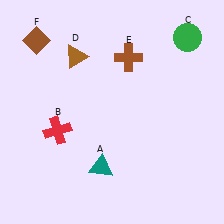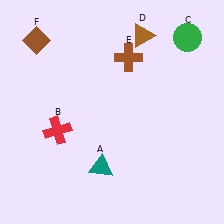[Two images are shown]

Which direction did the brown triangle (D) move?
The brown triangle (D) moved right.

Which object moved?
The brown triangle (D) moved right.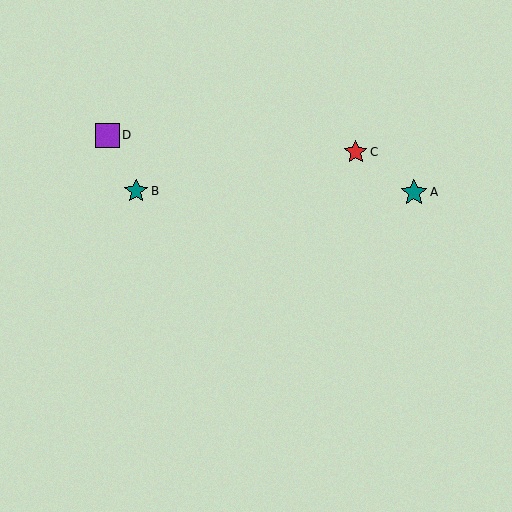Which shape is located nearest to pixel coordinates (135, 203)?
The teal star (labeled B) at (136, 191) is nearest to that location.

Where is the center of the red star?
The center of the red star is at (356, 152).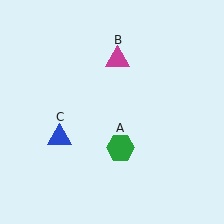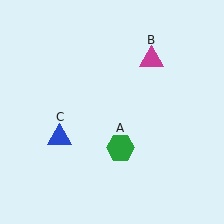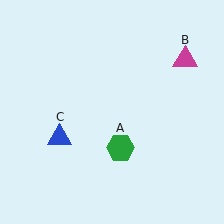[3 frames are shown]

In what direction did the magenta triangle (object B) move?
The magenta triangle (object B) moved right.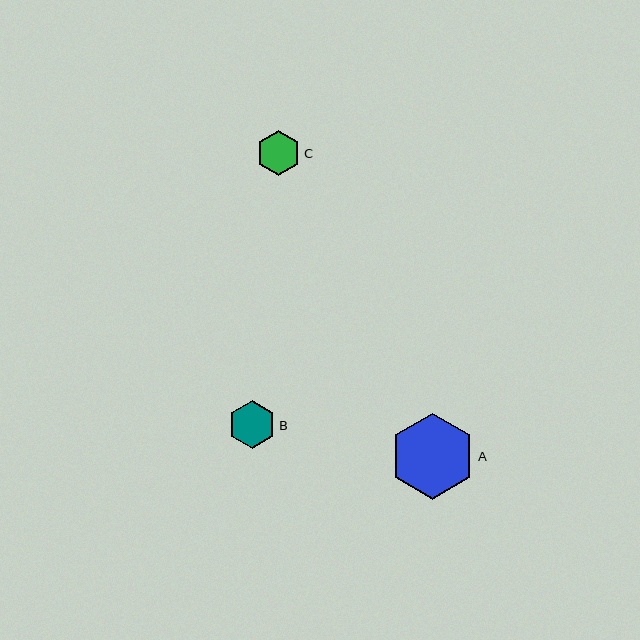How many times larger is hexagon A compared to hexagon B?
Hexagon A is approximately 1.8 times the size of hexagon B.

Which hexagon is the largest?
Hexagon A is the largest with a size of approximately 86 pixels.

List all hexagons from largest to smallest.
From largest to smallest: A, B, C.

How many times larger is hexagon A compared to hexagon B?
Hexagon A is approximately 1.8 times the size of hexagon B.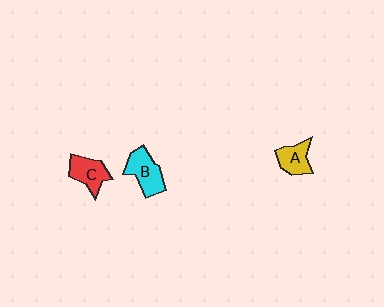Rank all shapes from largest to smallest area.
From largest to smallest: B (cyan), C (red), A (yellow).